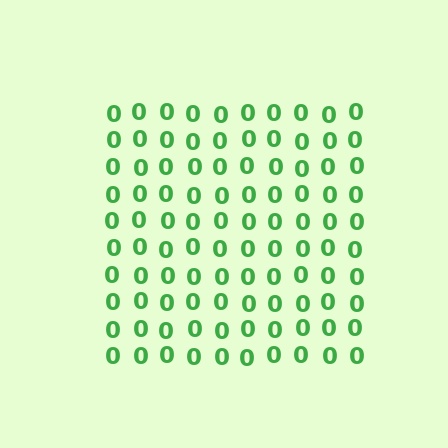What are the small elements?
The small elements are digit 0's.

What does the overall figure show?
The overall figure shows a square.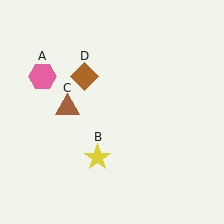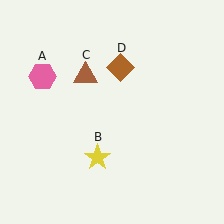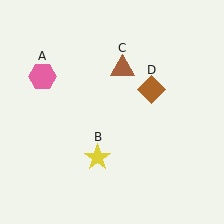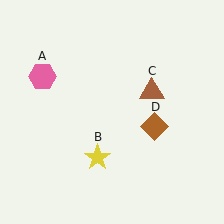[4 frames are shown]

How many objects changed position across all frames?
2 objects changed position: brown triangle (object C), brown diamond (object D).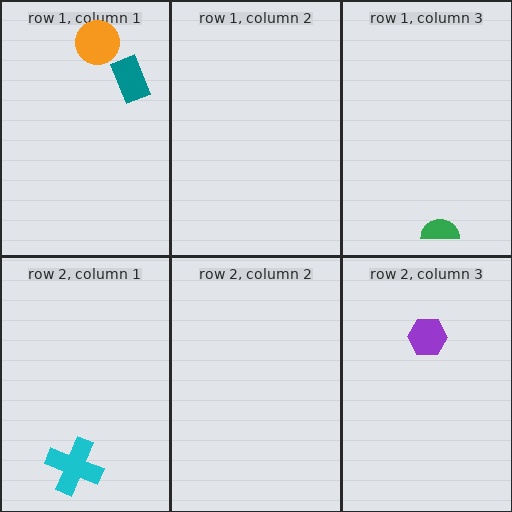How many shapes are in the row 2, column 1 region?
1.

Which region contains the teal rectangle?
The row 1, column 1 region.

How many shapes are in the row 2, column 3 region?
1.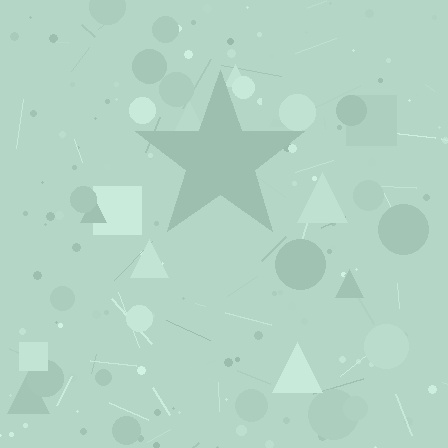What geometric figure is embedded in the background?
A star is embedded in the background.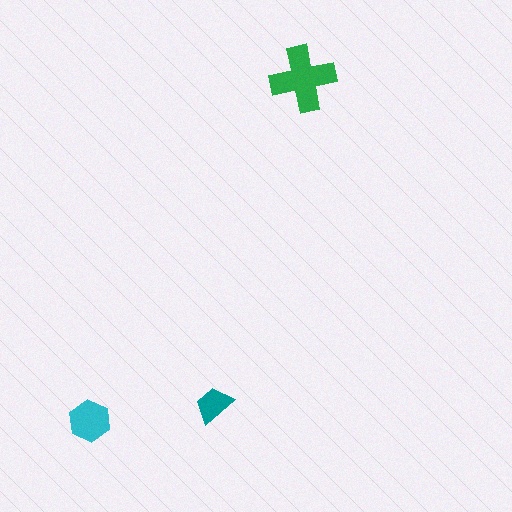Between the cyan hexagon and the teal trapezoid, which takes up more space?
The cyan hexagon.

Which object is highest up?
The green cross is topmost.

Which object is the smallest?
The teal trapezoid.